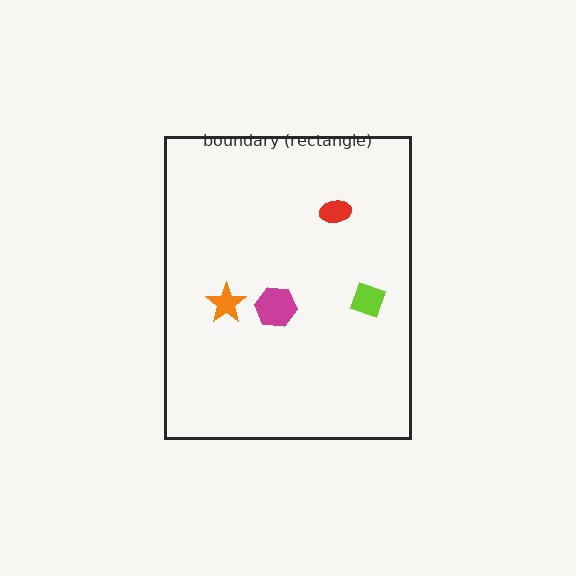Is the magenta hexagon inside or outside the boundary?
Inside.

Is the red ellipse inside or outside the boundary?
Inside.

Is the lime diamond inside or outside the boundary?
Inside.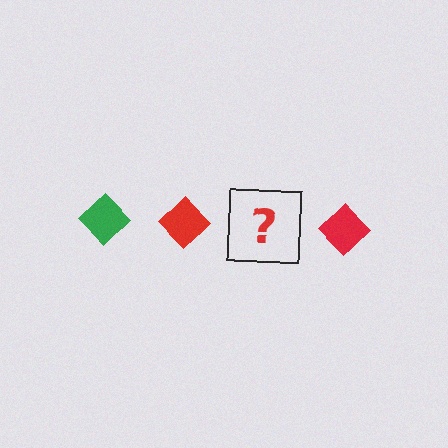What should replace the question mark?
The question mark should be replaced with a green diamond.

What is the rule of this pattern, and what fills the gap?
The rule is that the pattern cycles through green, red diamonds. The gap should be filled with a green diamond.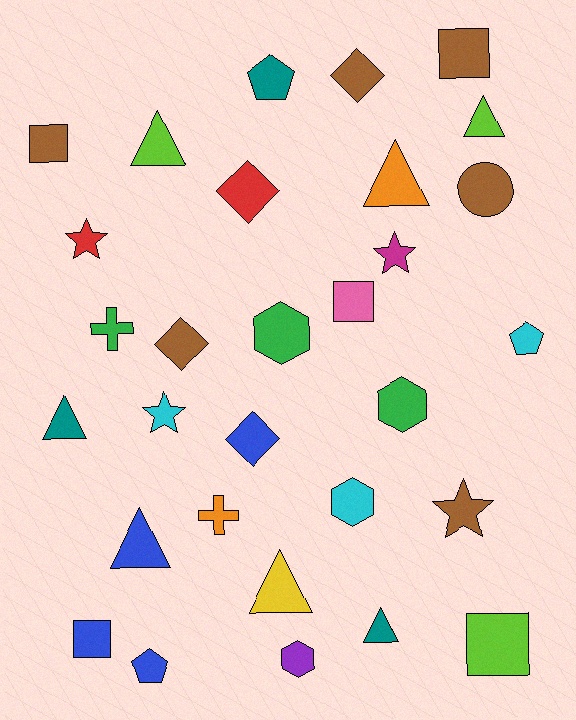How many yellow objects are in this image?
There is 1 yellow object.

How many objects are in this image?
There are 30 objects.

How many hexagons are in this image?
There are 4 hexagons.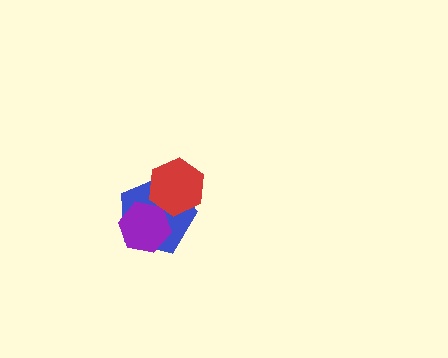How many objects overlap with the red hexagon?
1 object overlaps with the red hexagon.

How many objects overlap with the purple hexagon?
1 object overlaps with the purple hexagon.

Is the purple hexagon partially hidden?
No, no other shape covers it.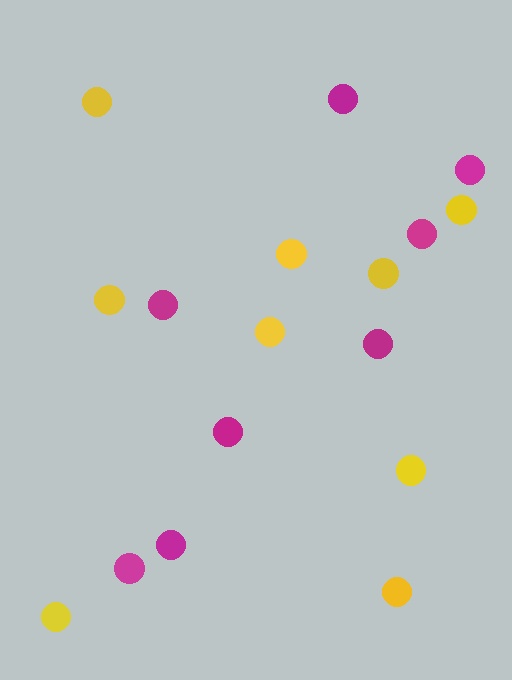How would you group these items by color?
There are 2 groups: one group of magenta circles (8) and one group of yellow circles (9).